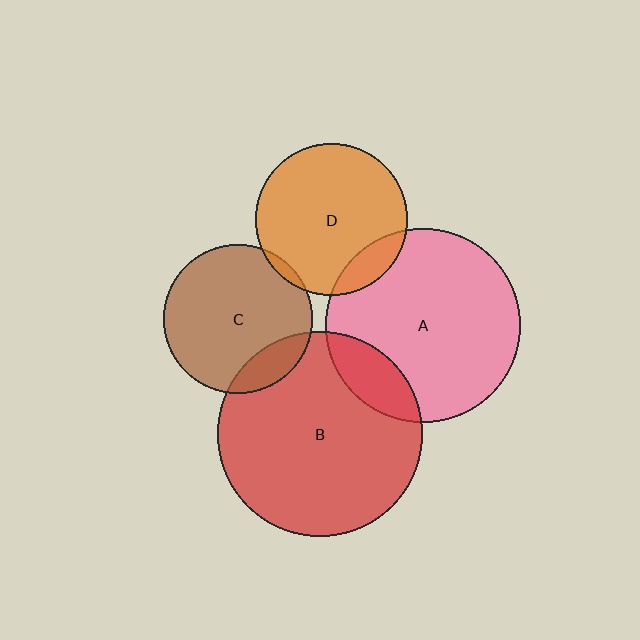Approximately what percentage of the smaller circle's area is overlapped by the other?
Approximately 15%.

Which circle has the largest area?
Circle B (red).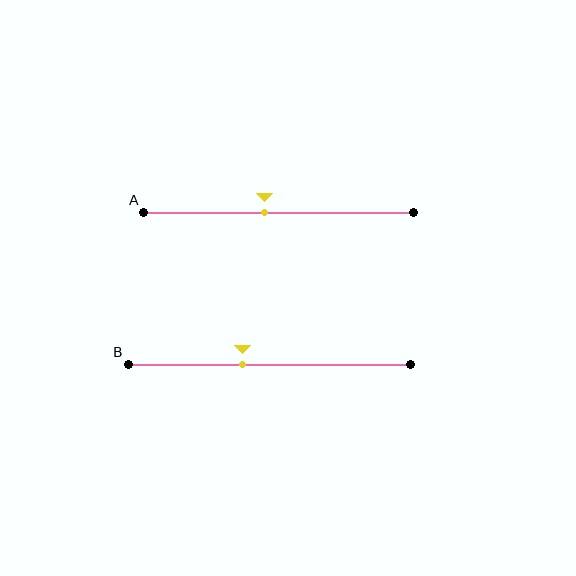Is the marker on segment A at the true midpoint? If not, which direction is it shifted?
No, the marker on segment A is shifted to the left by about 5% of the segment length.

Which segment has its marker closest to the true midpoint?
Segment A has its marker closest to the true midpoint.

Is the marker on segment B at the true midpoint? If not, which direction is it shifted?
No, the marker on segment B is shifted to the left by about 10% of the segment length.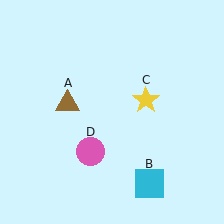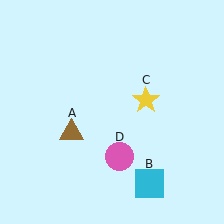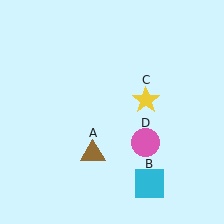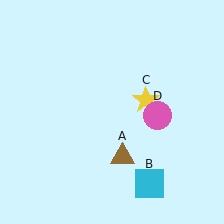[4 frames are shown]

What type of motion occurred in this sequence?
The brown triangle (object A), pink circle (object D) rotated counterclockwise around the center of the scene.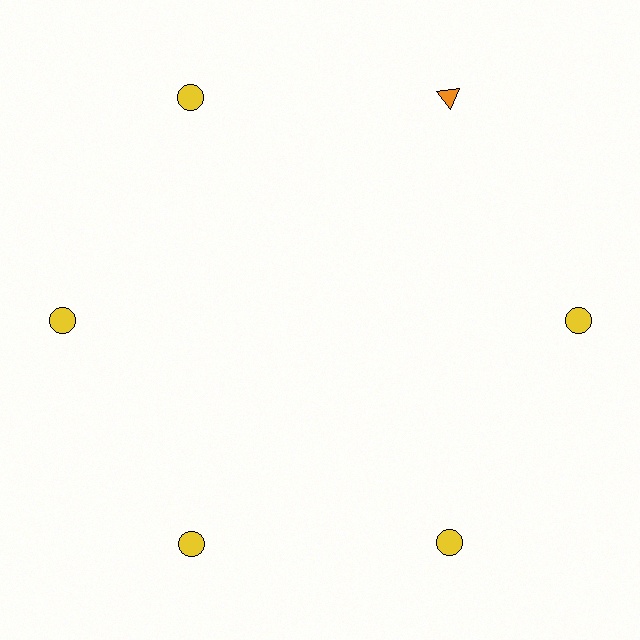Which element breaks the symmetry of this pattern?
The orange triangle at roughly the 1 o'clock position breaks the symmetry. All other shapes are yellow circles.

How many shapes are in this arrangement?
There are 6 shapes arranged in a ring pattern.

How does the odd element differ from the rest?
It differs in both color (orange instead of yellow) and shape (triangle instead of circle).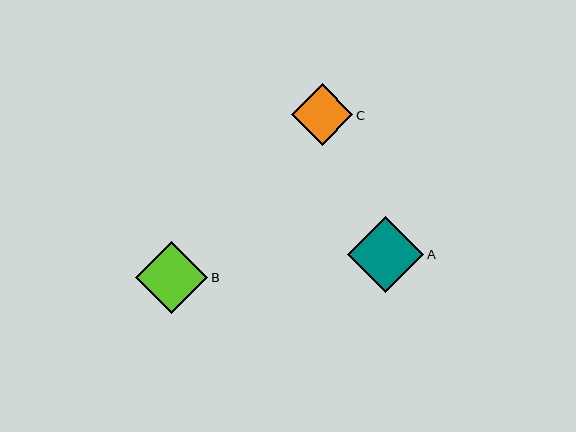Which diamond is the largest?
Diamond A is the largest with a size of approximately 76 pixels.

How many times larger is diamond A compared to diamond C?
Diamond A is approximately 1.2 times the size of diamond C.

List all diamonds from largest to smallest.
From largest to smallest: A, B, C.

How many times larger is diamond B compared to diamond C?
Diamond B is approximately 1.2 times the size of diamond C.